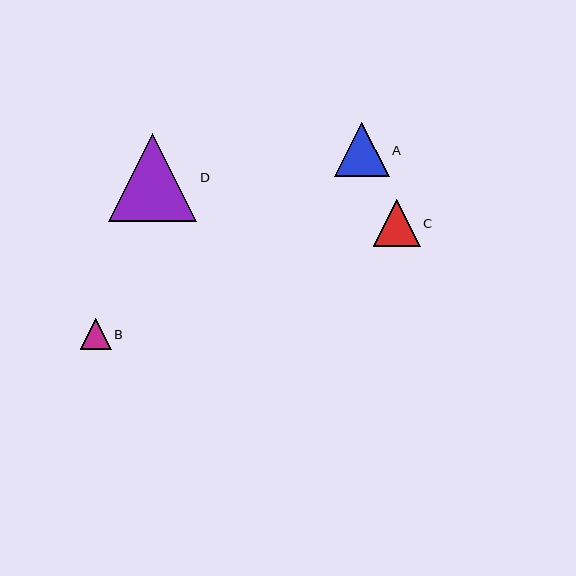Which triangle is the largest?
Triangle D is the largest with a size of approximately 88 pixels.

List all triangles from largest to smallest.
From largest to smallest: D, A, C, B.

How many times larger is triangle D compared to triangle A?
Triangle D is approximately 1.6 times the size of triangle A.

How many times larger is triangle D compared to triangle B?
Triangle D is approximately 2.9 times the size of triangle B.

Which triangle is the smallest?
Triangle B is the smallest with a size of approximately 31 pixels.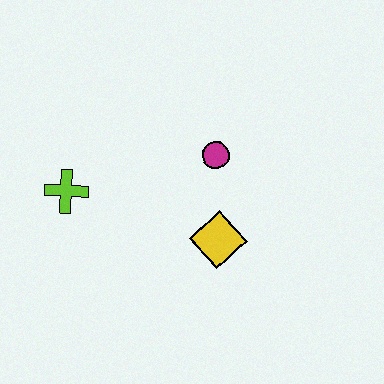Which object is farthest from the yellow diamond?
The lime cross is farthest from the yellow diamond.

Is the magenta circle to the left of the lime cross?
No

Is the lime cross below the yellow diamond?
No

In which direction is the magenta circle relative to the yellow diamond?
The magenta circle is above the yellow diamond.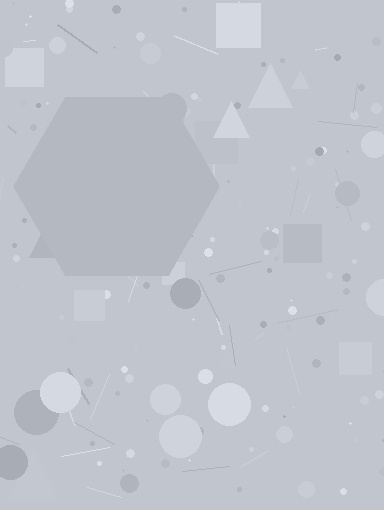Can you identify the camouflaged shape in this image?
The camouflaged shape is a hexagon.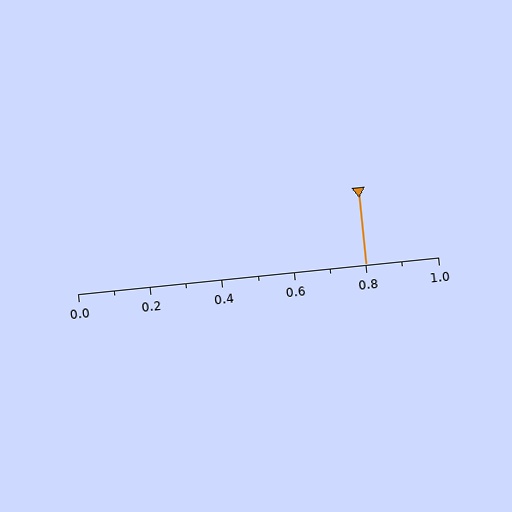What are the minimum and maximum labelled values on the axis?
The axis runs from 0.0 to 1.0.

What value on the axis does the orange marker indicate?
The marker indicates approximately 0.8.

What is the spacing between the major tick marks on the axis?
The major ticks are spaced 0.2 apart.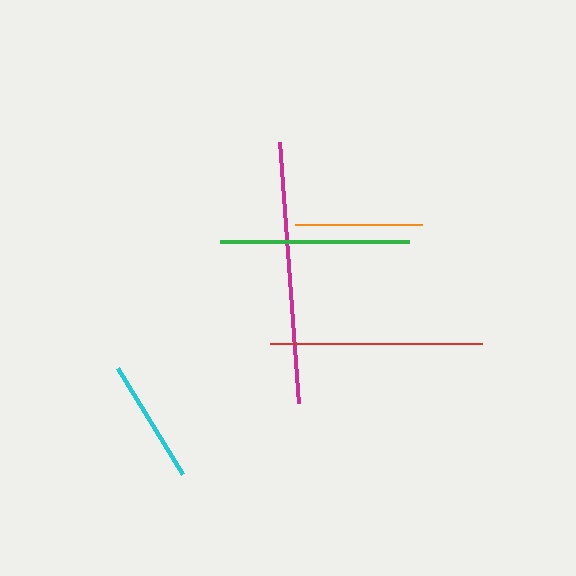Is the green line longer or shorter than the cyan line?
The green line is longer than the cyan line.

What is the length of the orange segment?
The orange segment is approximately 126 pixels long.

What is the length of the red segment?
The red segment is approximately 212 pixels long.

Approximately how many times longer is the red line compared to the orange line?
The red line is approximately 1.7 times the length of the orange line.